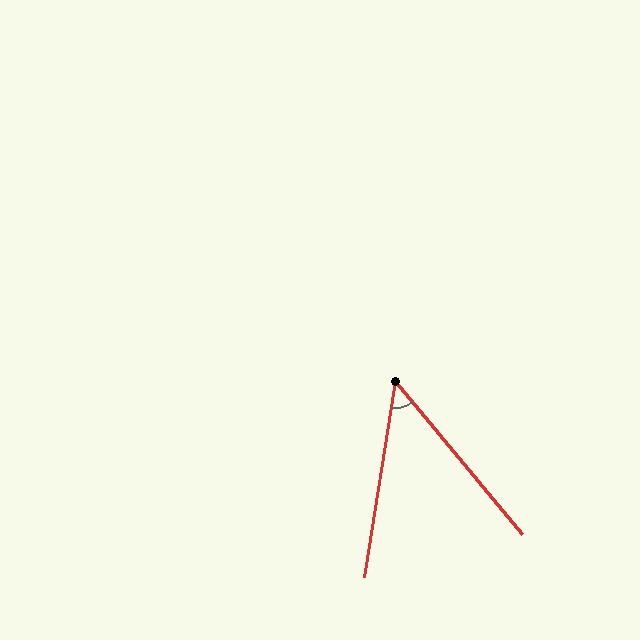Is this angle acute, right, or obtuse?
It is acute.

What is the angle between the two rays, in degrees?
Approximately 49 degrees.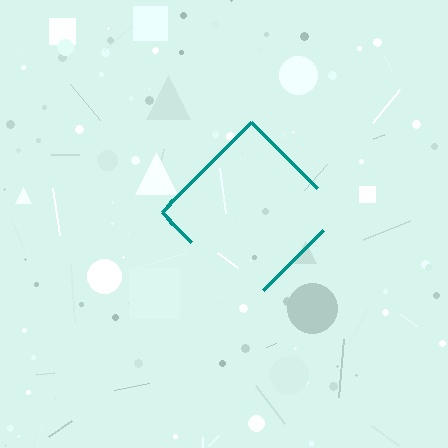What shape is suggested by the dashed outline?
The dashed outline suggests a diamond.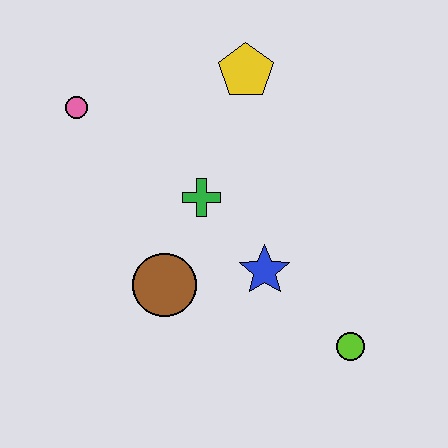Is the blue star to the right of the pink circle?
Yes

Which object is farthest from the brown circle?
The yellow pentagon is farthest from the brown circle.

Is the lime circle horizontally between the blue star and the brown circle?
No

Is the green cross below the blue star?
No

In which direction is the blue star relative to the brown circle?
The blue star is to the right of the brown circle.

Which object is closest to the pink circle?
The green cross is closest to the pink circle.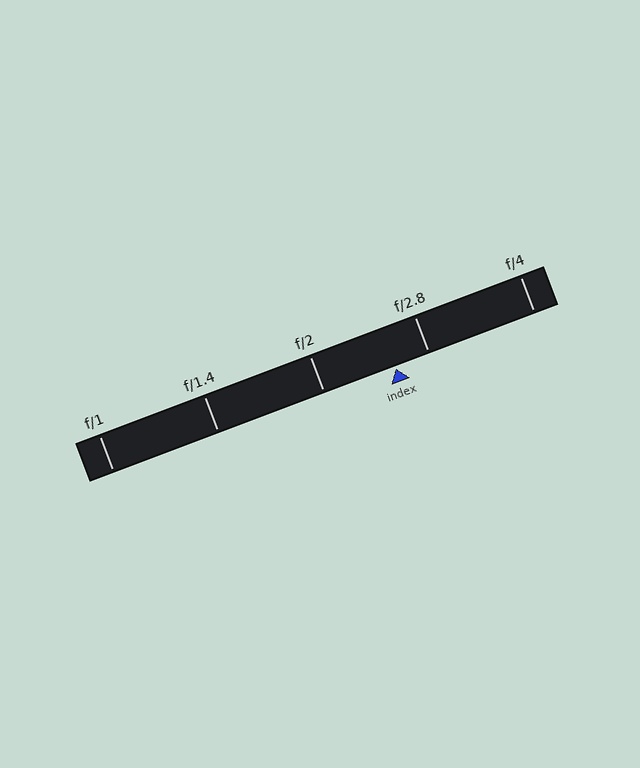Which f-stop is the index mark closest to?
The index mark is closest to f/2.8.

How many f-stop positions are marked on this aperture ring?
There are 5 f-stop positions marked.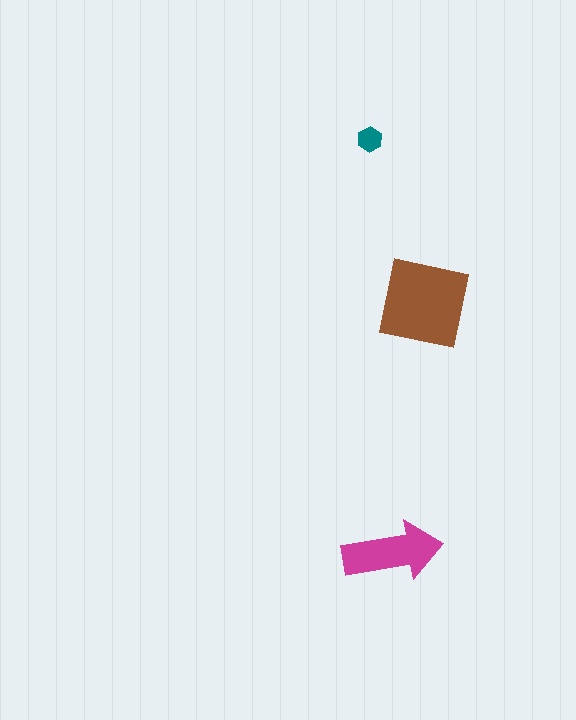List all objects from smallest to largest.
The teal hexagon, the magenta arrow, the brown square.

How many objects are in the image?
There are 3 objects in the image.